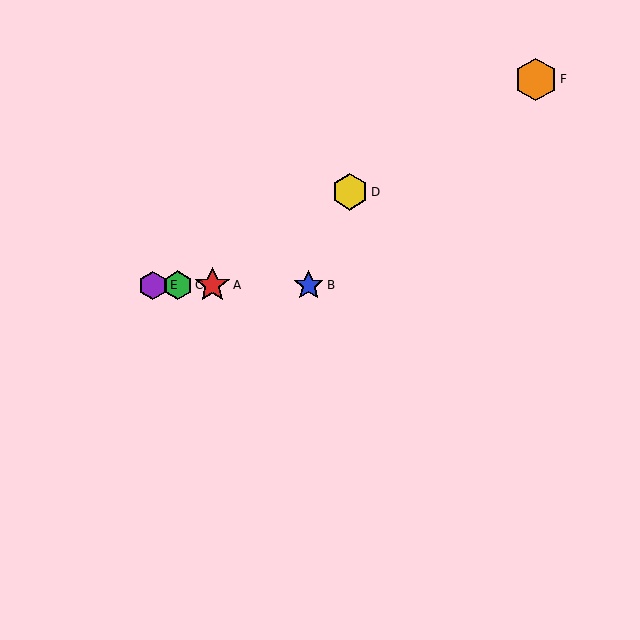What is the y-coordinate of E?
Object E is at y≈285.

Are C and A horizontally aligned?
Yes, both are at y≈285.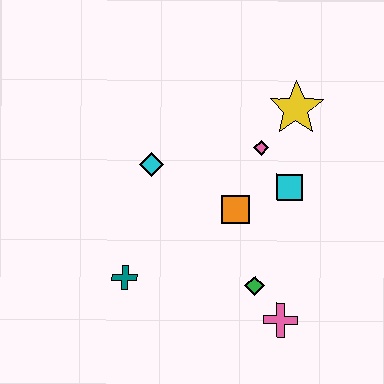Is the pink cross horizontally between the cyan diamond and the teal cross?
No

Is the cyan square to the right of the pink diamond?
Yes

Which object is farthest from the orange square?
The teal cross is farthest from the orange square.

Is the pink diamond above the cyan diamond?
Yes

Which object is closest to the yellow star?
The pink diamond is closest to the yellow star.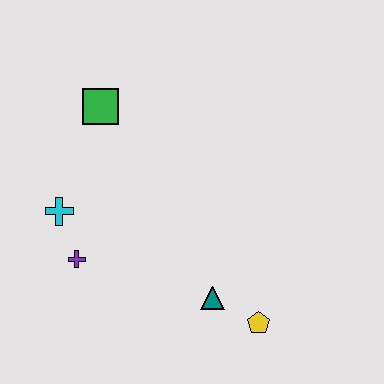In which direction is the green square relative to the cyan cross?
The green square is above the cyan cross.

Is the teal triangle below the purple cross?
Yes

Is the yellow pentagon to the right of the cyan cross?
Yes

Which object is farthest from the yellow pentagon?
The green square is farthest from the yellow pentagon.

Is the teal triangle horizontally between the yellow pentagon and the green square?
Yes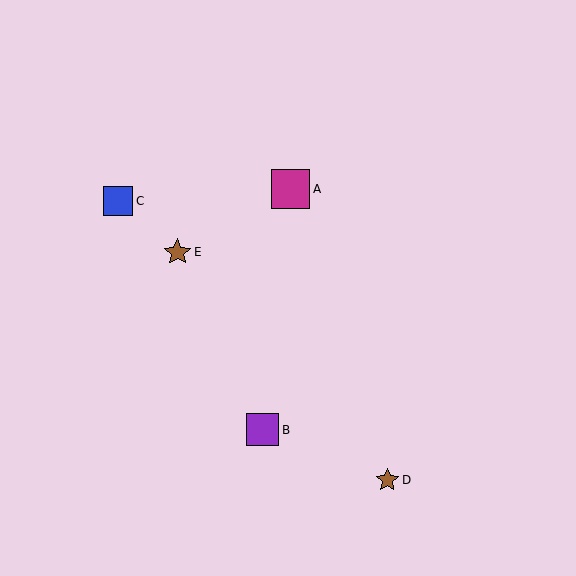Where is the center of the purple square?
The center of the purple square is at (263, 430).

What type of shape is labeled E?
Shape E is a brown star.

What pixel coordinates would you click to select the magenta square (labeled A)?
Click at (291, 189) to select the magenta square A.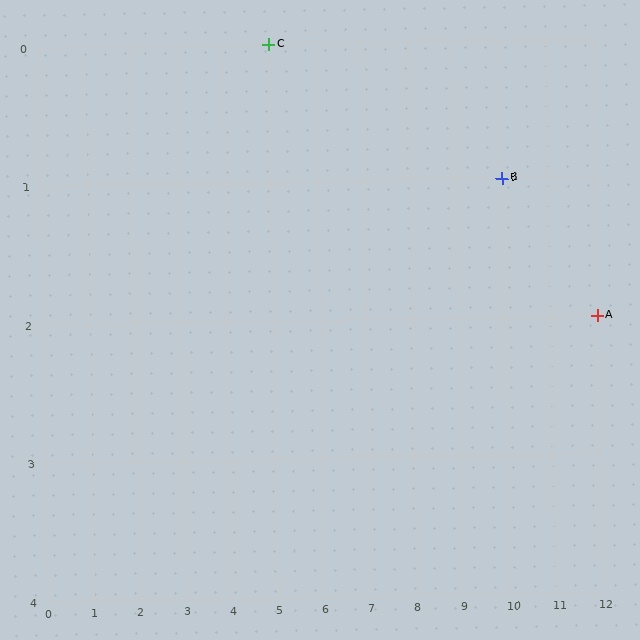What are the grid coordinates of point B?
Point B is at grid coordinates (10, 1).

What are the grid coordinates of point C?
Point C is at grid coordinates (5, 0).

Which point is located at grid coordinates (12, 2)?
Point A is at (12, 2).